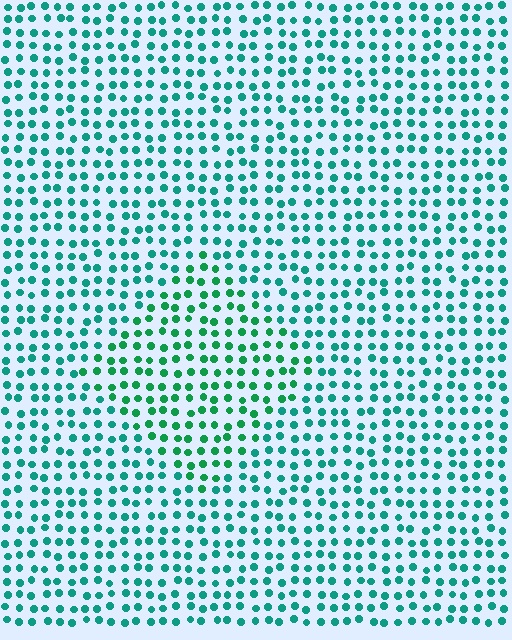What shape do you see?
I see a diamond.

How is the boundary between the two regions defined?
The boundary is defined purely by a slight shift in hue (about 26 degrees). Spacing, size, and orientation are identical on both sides.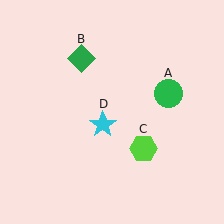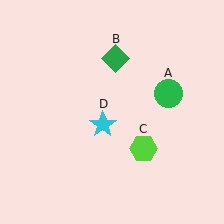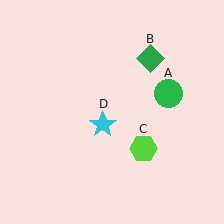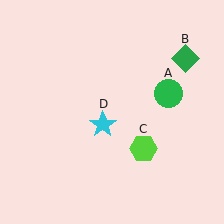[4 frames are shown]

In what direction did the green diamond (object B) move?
The green diamond (object B) moved right.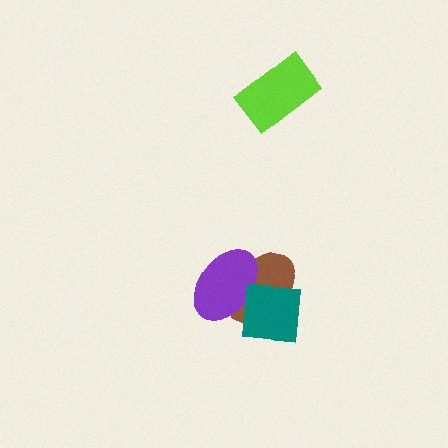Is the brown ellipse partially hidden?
Yes, it is partially covered by another shape.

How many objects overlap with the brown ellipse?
2 objects overlap with the brown ellipse.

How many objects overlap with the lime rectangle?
0 objects overlap with the lime rectangle.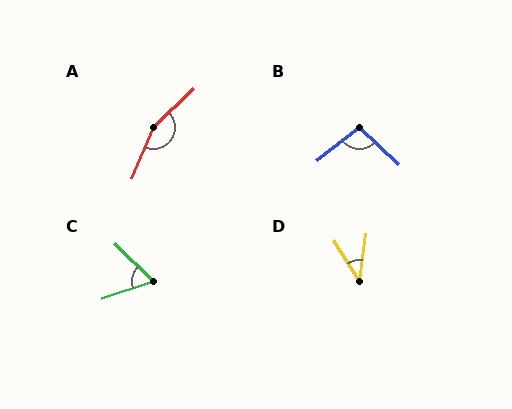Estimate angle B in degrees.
Approximately 98 degrees.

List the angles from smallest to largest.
D (41°), C (63°), B (98°), A (156°).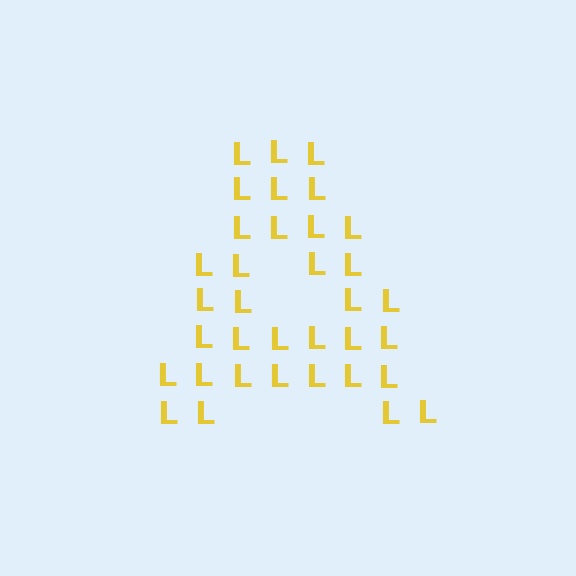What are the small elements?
The small elements are letter L's.